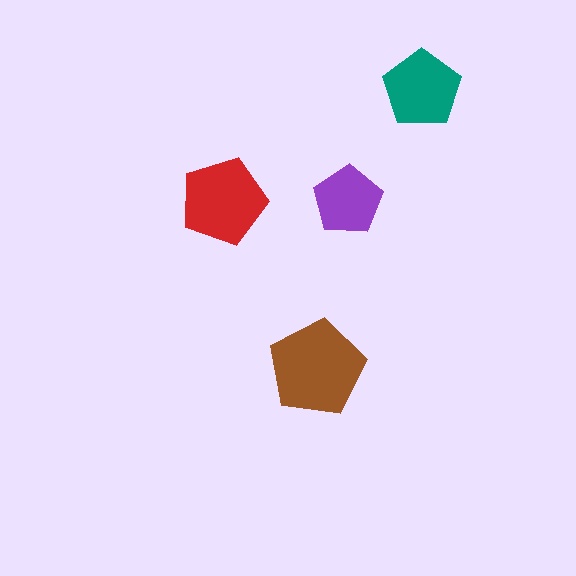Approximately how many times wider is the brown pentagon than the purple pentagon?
About 1.5 times wider.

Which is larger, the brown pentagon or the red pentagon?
The brown one.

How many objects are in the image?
There are 4 objects in the image.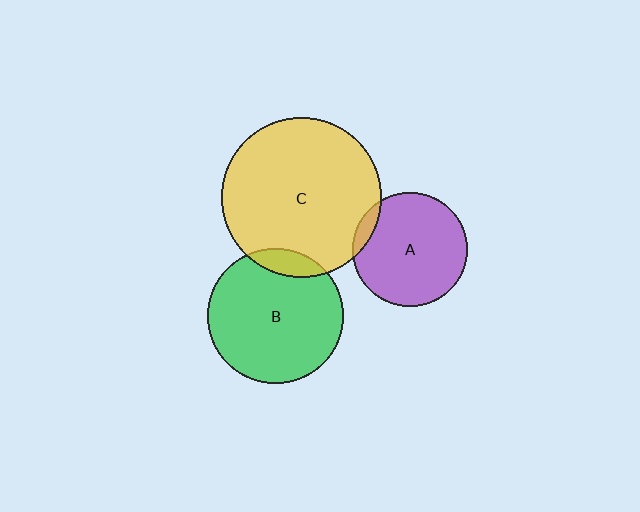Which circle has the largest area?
Circle C (yellow).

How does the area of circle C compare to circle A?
Approximately 2.0 times.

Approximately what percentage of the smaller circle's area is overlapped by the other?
Approximately 10%.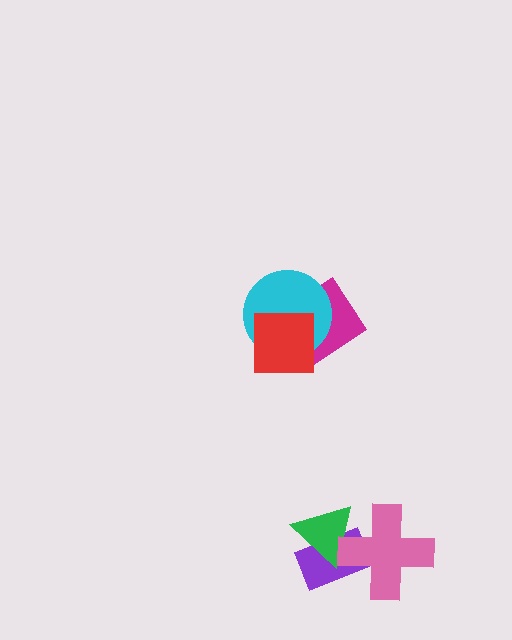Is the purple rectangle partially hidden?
Yes, it is partially covered by another shape.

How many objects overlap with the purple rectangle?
2 objects overlap with the purple rectangle.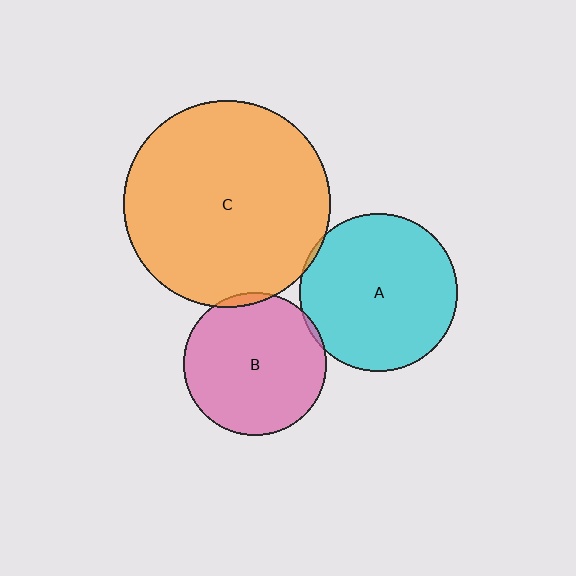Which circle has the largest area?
Circle C (orange).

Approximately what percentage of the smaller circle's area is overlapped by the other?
Approximately 5%.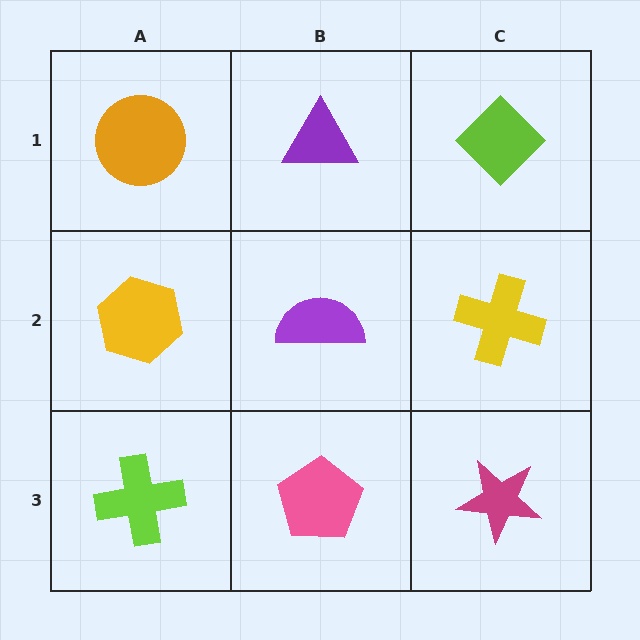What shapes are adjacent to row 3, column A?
A yellow hexagon (row 2, column A), a pink pentagon (row 3, column B).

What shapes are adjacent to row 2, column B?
A purple triangle (row 1, column B), a pink pentagon (row 3, column B), a yellow hexagon (row 2, column A), a yellow cross (row 2, column C).